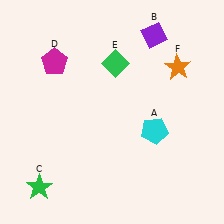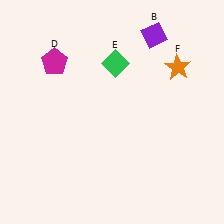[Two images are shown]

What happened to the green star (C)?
The green star (C) was removed in Image 2. It was in the bottom-left area of Image 1.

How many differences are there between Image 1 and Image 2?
There are 2 differences between the two images.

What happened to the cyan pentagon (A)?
The cyan pentagon (A) was removed in Image 2. It was in the bottom-right area of Image 1.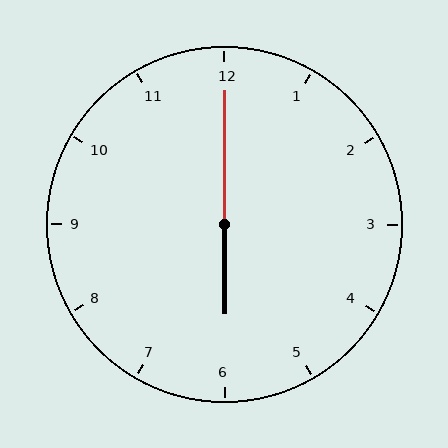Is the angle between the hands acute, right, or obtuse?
It is obtuse.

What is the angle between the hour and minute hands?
Approximately 180 degrees.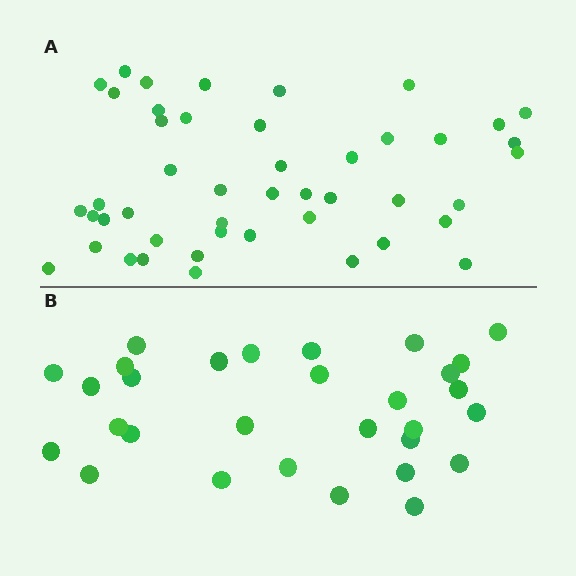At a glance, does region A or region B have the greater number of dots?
Region A (the top region) has more dots.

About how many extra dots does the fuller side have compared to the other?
Region A has approximately 15 more dots than region B.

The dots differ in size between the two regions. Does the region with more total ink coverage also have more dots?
No. Region B has more total ink coverage because its dots are larger, but region A actually contains more individual dots. Total area can be misleading — the number of items is what matters here.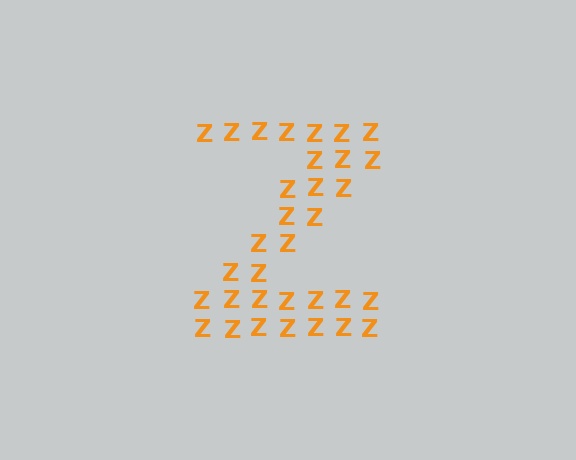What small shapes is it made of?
It is made of small letter Z's.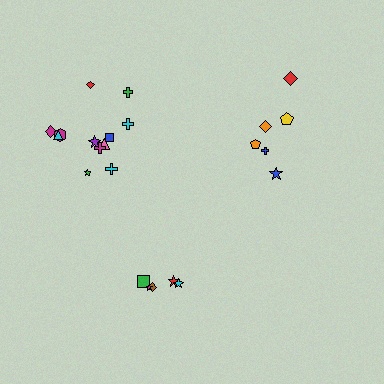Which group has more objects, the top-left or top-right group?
The top-left group.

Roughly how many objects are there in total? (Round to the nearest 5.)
Roughly 25 objects in total.